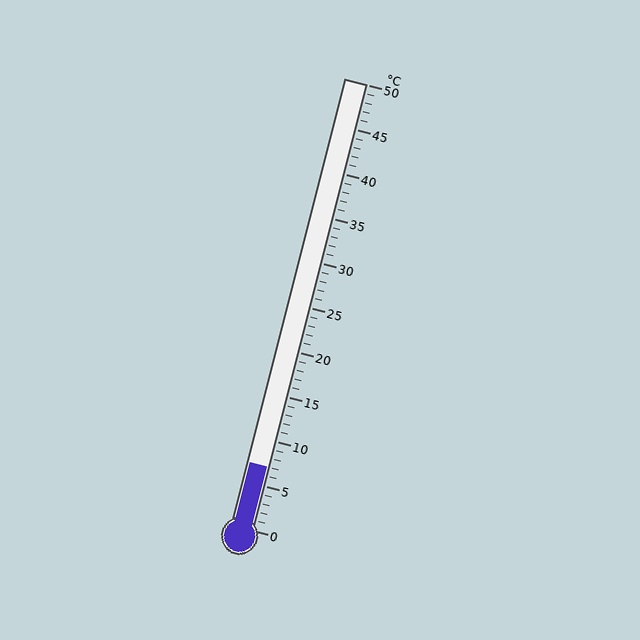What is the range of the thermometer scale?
The thermometer scale ranges from 0°C to 50°C.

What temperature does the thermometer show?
The thermometer shows approximately 7°C.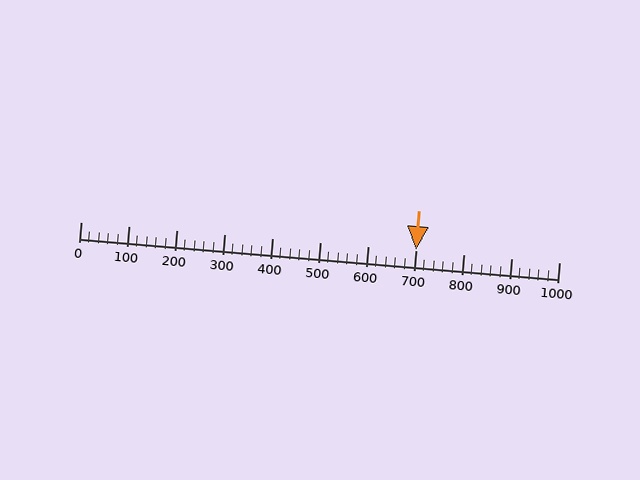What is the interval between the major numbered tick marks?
The major tick marks are spaced 100 units apart.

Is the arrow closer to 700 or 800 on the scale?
The arrow is closer to 700.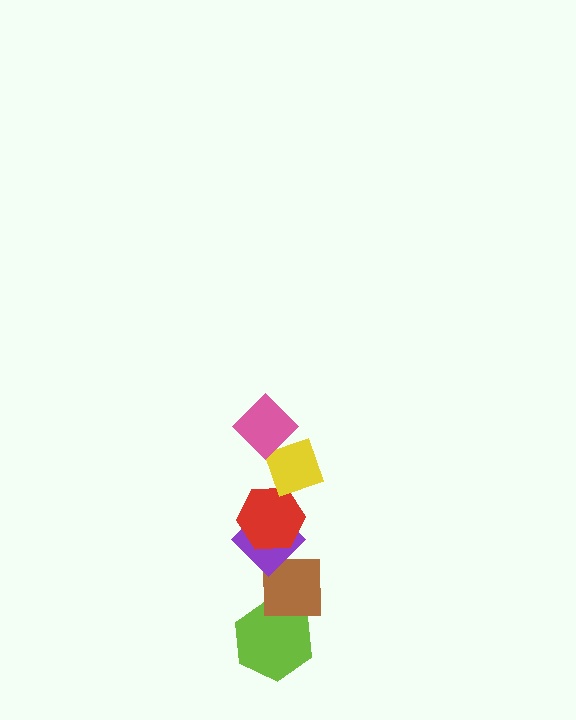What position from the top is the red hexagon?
The red hexagon is 3rd from the top.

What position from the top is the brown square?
The brown square is 5th from the top.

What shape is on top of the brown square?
The purple diamond is on top of the brown square.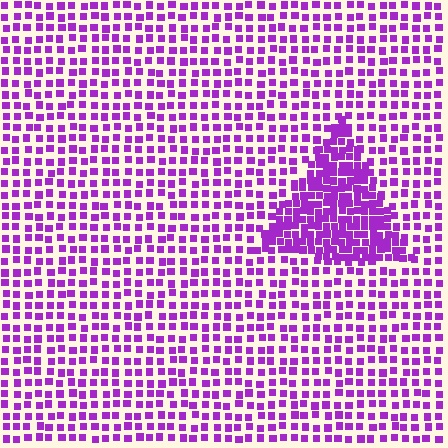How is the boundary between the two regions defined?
The boundary is defined by a change in element density (approximately 2.1x ratio). All elements are the same color, size, and shape.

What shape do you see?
I see a triangle.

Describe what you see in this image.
The image contains small purple elements arranged at two different densities. A triangle-shaped region is visible where the elements are more densely packed than the surrounding area.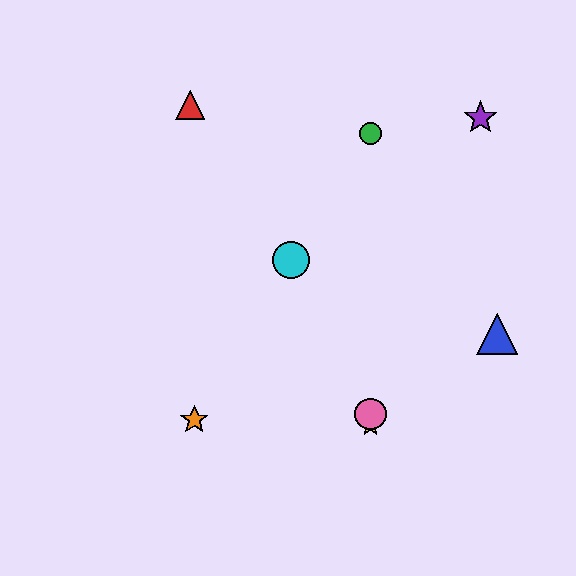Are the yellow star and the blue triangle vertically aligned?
No, the yellow star is at x≈371 and the blue triangle is at x≈497.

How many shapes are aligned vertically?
3 shapes (the green circle, the yellow star, the pink circle) are aligned vertically.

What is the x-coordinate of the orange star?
The orange star is at x≈194.